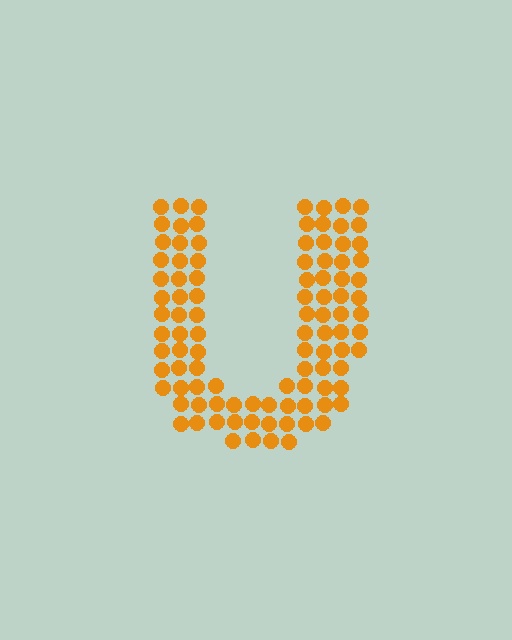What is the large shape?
The large shape is the letter U.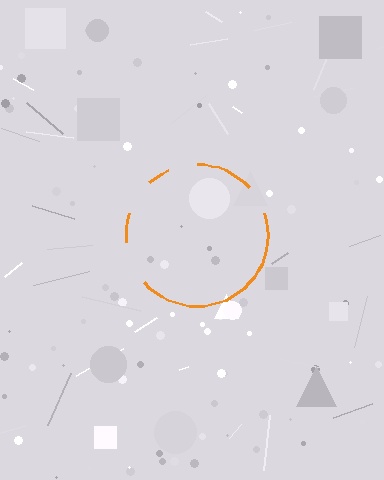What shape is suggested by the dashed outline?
The dashed outline suggests a circle.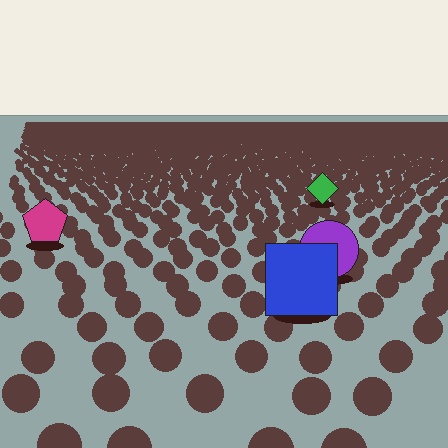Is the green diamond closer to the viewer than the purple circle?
No. The purple circle is closer — you can tell from the texture gradient: the ground texture is coarser near it.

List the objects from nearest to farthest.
From nearest to farthest: the blue square, the purple circle, the magenta pentagon, the green diamond.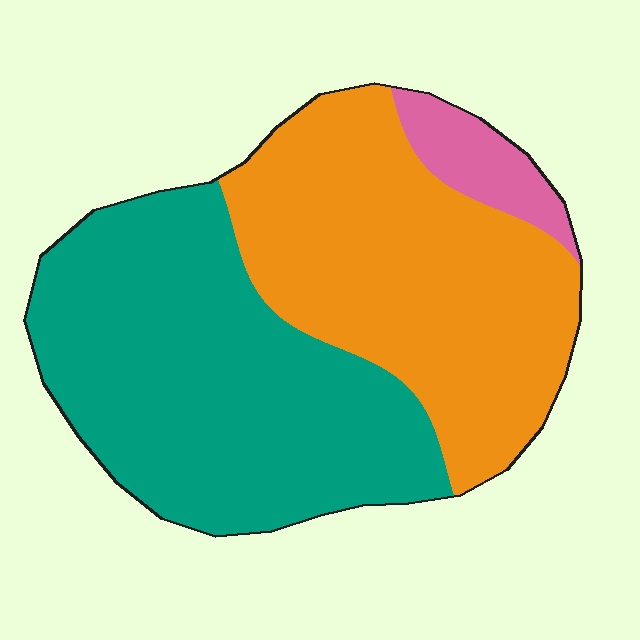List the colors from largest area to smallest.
From largest to smallest: teal, orange, pink.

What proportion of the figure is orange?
Orange takes up between a third and a half of the figure.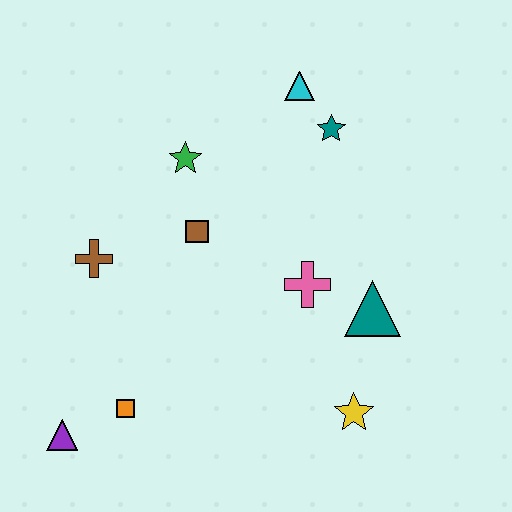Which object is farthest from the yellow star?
The cyan triangle is farthest from the yellow star.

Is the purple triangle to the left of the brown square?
Yes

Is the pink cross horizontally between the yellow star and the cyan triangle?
Yes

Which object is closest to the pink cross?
The teal triangle is closest to the pink cross.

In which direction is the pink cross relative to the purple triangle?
The pink cross is to the right of the purple triangle.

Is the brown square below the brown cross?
No